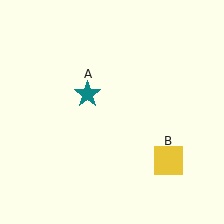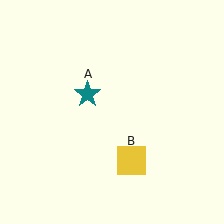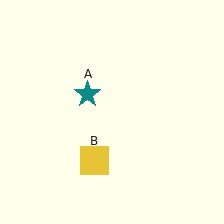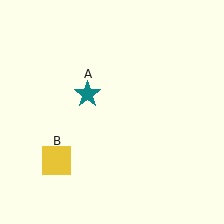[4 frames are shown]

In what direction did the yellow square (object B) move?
The yellow square (object B) moved left.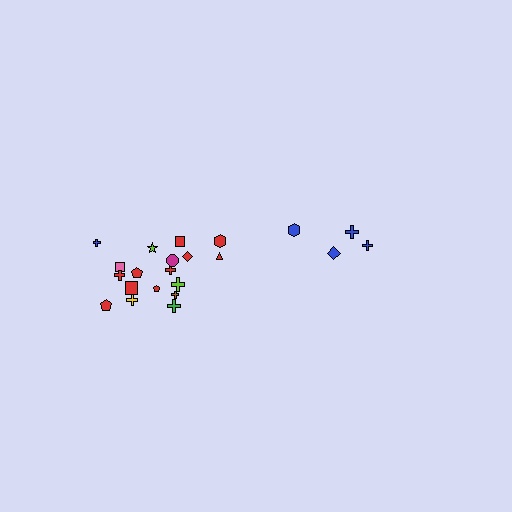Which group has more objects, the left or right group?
The left group.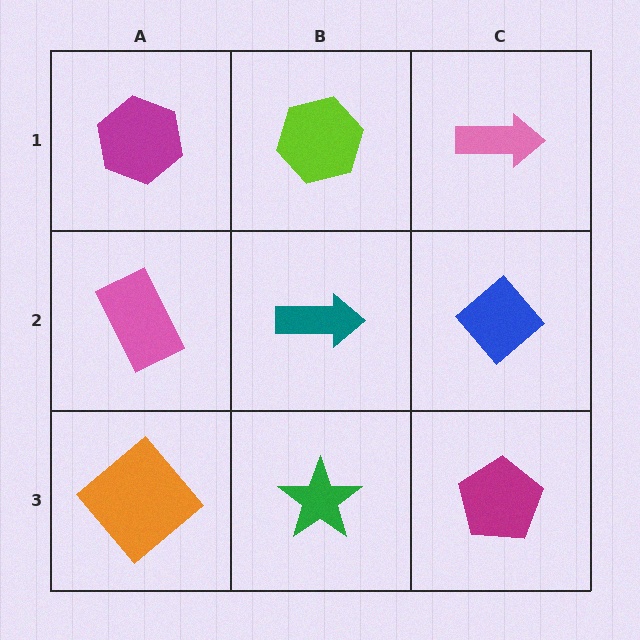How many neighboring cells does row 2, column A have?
3.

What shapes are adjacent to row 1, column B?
A teal arrow (row 2, column B), a magenta hexagon (row 1, column A), a pink arrow (row 1, column C).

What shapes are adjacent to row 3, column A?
A pink rectangle (row 2, column A), a green star (row 3, column B).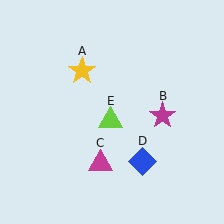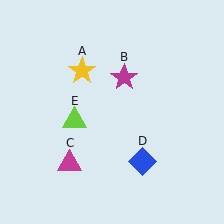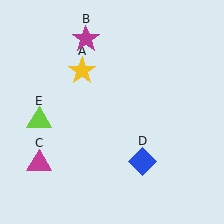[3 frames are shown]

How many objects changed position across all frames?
3 objects changed position: magenta star (object B), magenta triangle (object C), lime triangle (object E).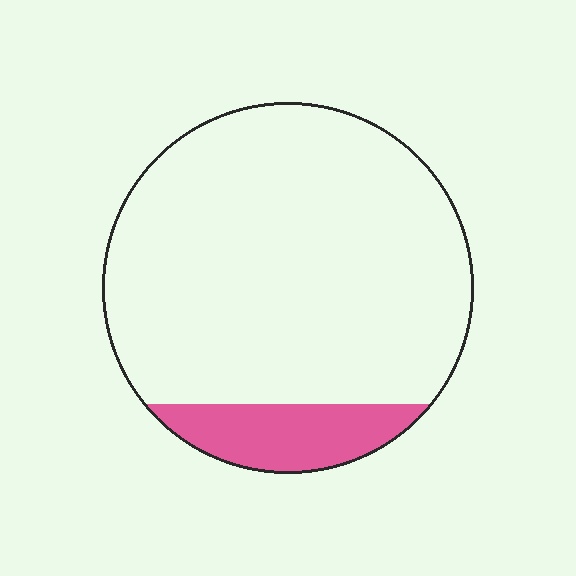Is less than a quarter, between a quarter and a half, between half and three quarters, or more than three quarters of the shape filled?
Less than a quarter.